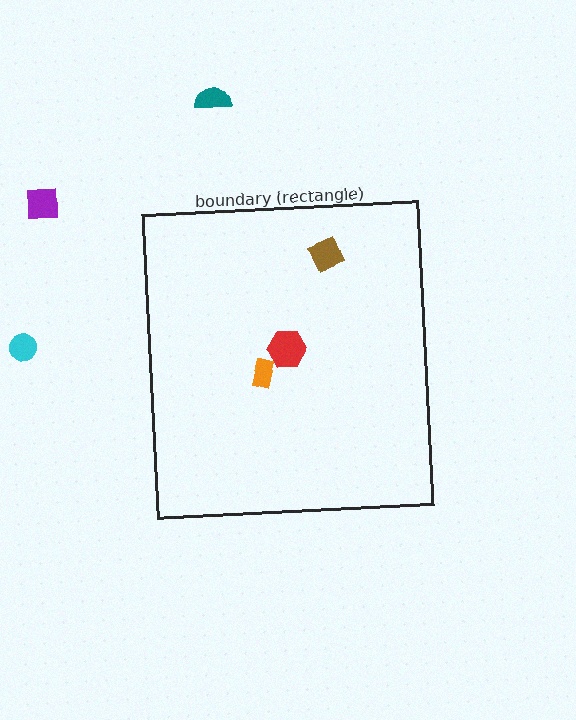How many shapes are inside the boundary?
3 inside, 3 outside.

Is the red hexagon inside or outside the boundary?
Inside.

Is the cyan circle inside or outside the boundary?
Outside.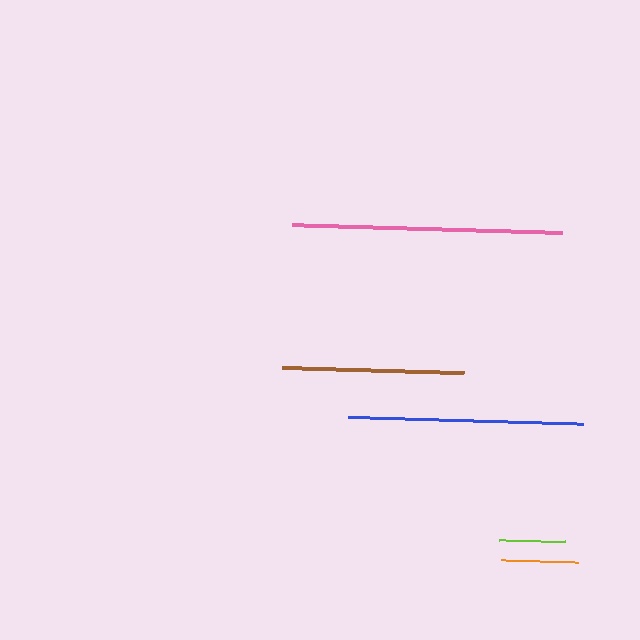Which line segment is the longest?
The pink line is the longest at approximately 270 pixels.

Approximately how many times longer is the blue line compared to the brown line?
The blue line is approximately 1.3 times the length of the brown line.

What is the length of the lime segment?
The lime segment is approximately 66 pixels long.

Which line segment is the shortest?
The lime line is the shortest at approximately 66 pixels.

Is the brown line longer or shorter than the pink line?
The pink line is longer than the brown line.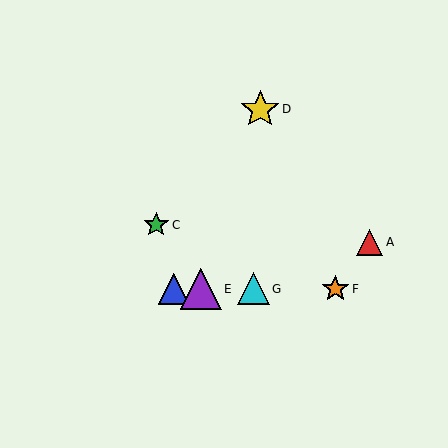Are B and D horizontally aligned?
No, B is at y≈289 and D is at y≈109.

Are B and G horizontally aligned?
Yes, both are at y≈289.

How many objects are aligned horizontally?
4 objects (B, E, F, G) are aligned horizontally.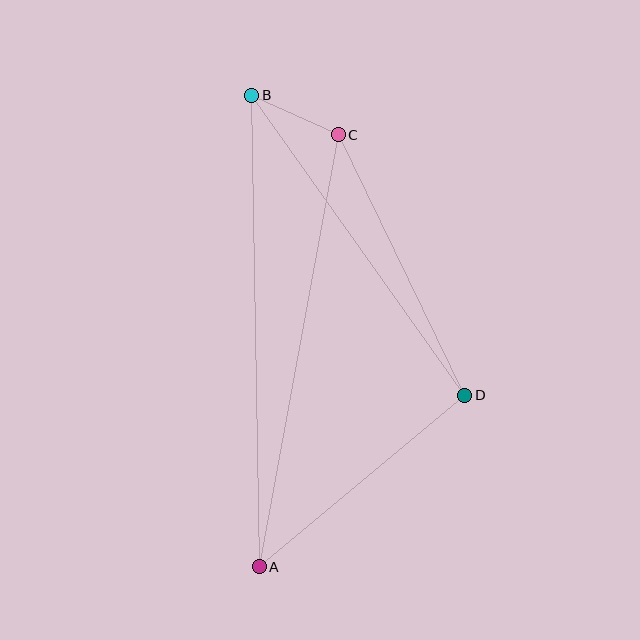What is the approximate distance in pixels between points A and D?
The distance between A and D is approximately 268 pixels.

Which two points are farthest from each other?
Points A and B are farthest from each other.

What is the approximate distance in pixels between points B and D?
The distance between B and D is approximately 368 pixels.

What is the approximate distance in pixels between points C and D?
The distance between C and D is approximately 290 pixels.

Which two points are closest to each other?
Points B and C are closest to each other.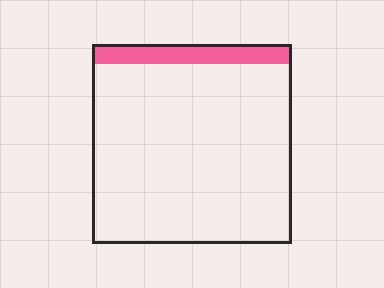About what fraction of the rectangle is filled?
About one tenth (1/10).